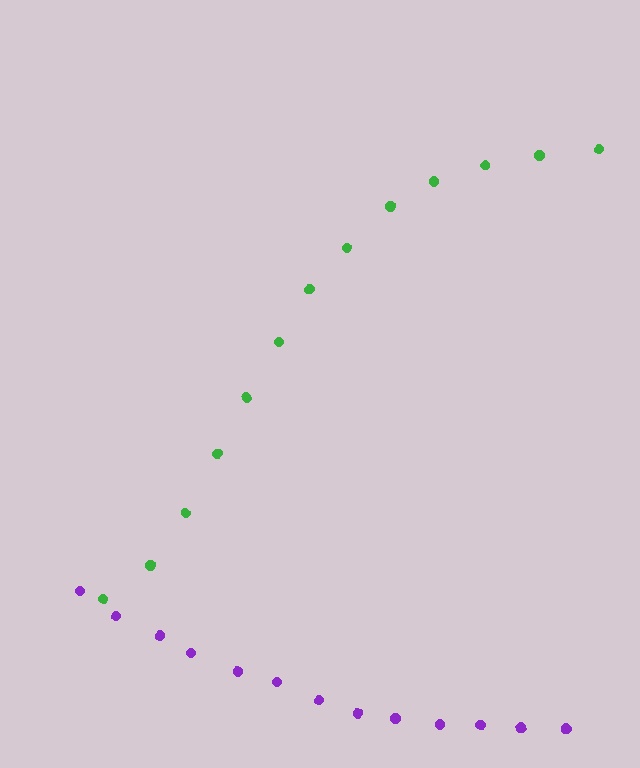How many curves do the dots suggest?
There are 2 distinct paths.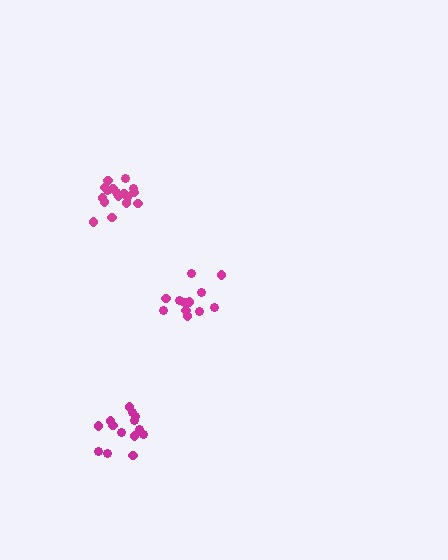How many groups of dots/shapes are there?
There are 3 groups.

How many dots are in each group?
Group 1: 17 dots, Group 2: 13 dots, Group 3: 14 dots (44 total).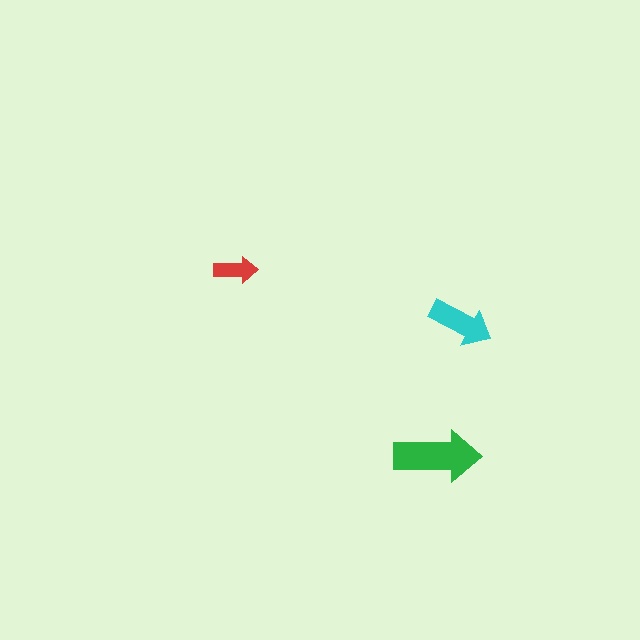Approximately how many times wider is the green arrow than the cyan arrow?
About 1.5 times wider.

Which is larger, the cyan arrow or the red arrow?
The cyan one.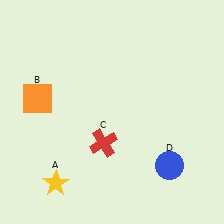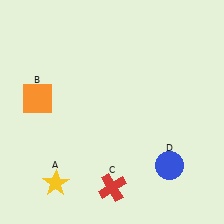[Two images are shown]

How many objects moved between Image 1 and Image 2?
1 object moved between the two images.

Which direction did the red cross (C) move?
The red cross (C) moved down.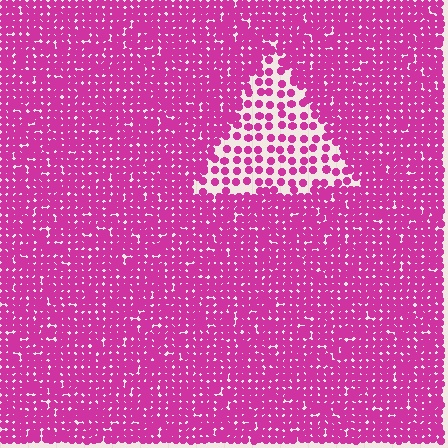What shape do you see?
I see a triangle.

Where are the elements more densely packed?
The elements are more densely packed outside the triangle boundary.